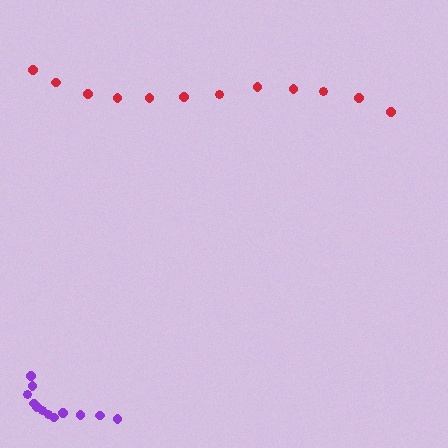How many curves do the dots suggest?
There are 2 distinct paths.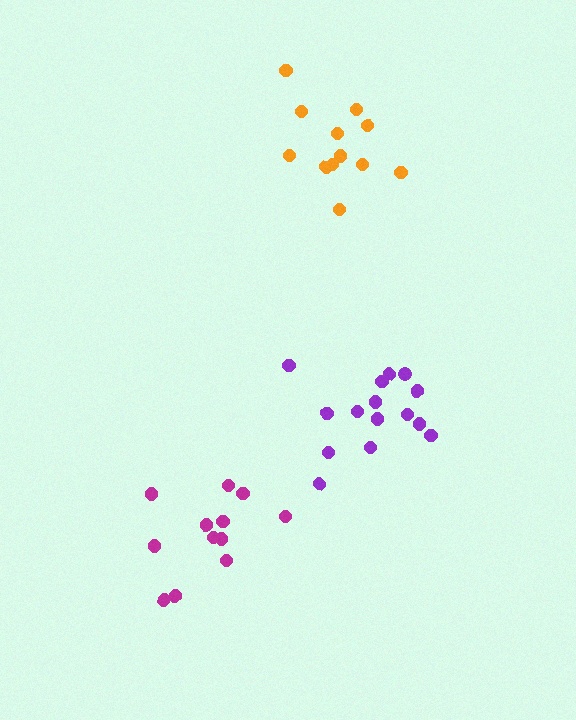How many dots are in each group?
Group 1: 15 dots, Group 2: 12 dots, Group 3: 12 dots (39 total).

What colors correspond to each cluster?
The clusters are colored: purple, magenta, orange.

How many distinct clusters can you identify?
There are 3 distinct clusters.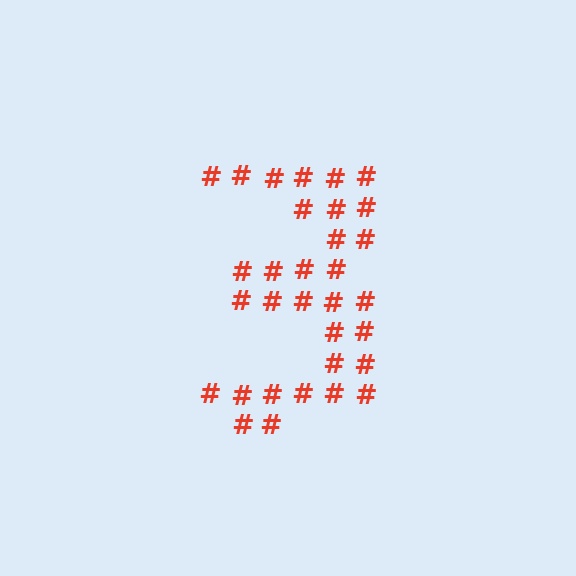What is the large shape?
The large shape is the digit 3.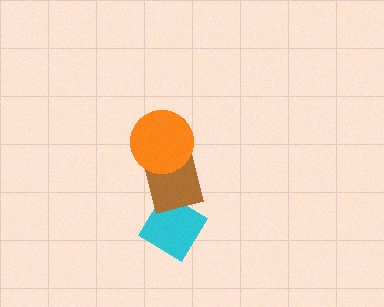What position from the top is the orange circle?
The orange circle is 1st from the top.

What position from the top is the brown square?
The brown square is 2nd from the top.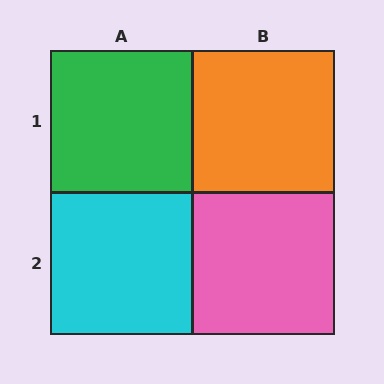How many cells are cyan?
1 cell is cyan.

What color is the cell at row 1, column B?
Orange.